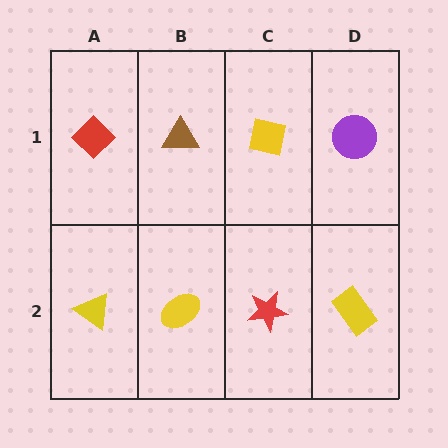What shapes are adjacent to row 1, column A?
A yellow triangle (row 2, column A), a brown triangle (row 1, column B).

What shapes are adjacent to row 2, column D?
A purple circle (row 1, column D), a red star (row 2, column C).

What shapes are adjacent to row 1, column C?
A red star (row 2, column C), a brown triangle (row 1, column B), a purple circle (row 1, column D).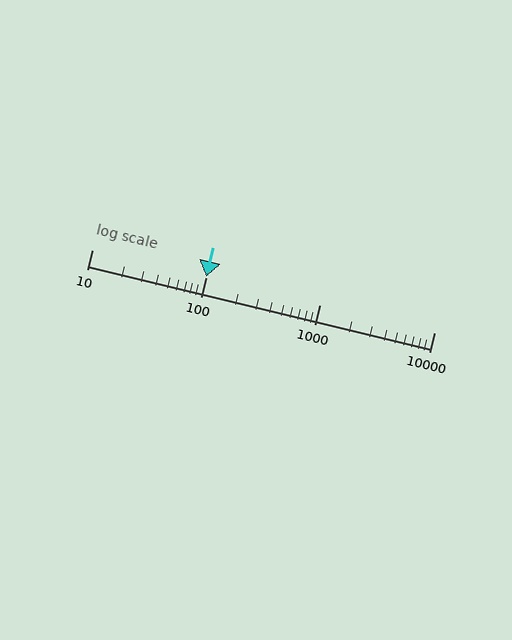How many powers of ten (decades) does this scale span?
The scale spans 3 decades, from 10 to 10000.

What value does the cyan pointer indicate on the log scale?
The pointer indicates approximately 100.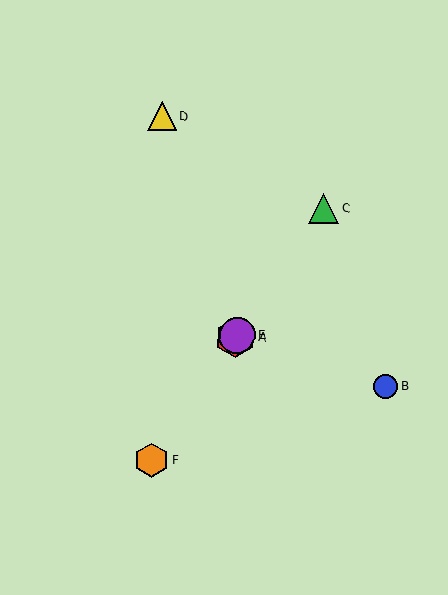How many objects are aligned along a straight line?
4 objects (A, C, E, F) are aligned along a straight line.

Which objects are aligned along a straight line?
Objects A, C, E, F are aligned along a straight line.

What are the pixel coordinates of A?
Object A is at (236, 337).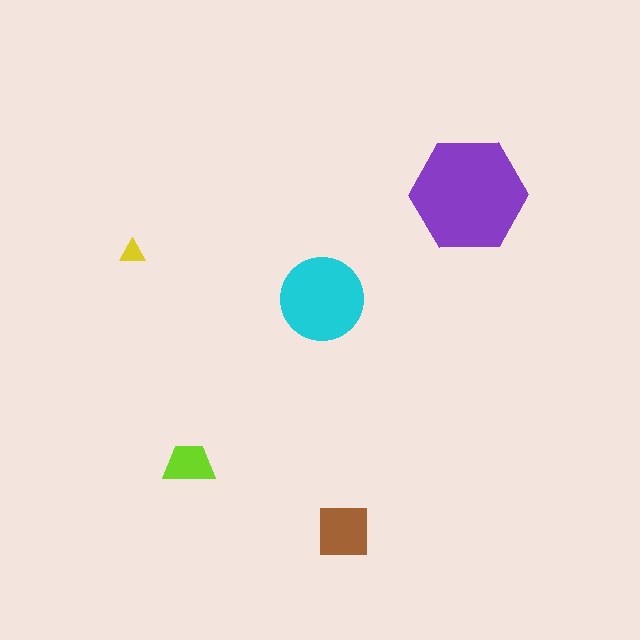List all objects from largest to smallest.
The purple hexagon, the cyan circle, the brown square, the lime trapezoid, the yellow triangle.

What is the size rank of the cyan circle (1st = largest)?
2nd.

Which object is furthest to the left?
The yellow triangle is leftmost.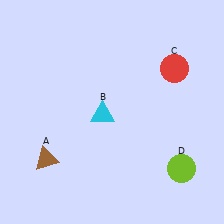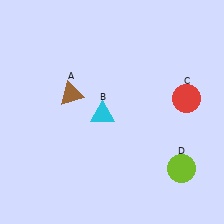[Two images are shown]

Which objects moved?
The objects that moved are: the brown triangle (A), the red circle (C).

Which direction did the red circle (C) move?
The red circle (C) moved down.